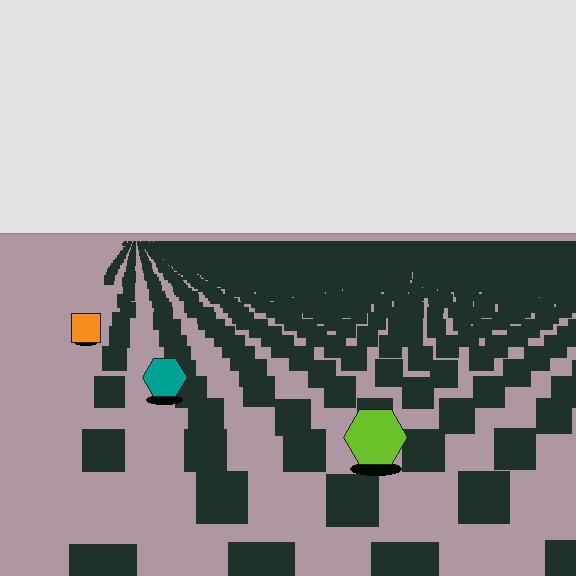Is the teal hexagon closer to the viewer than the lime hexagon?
No. The lime hexagon is closer — you can tell from the texture gradient: the ground texture is coarser near it.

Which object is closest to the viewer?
The lime hexagon is closest. The texture marks near it are larger and more spread out.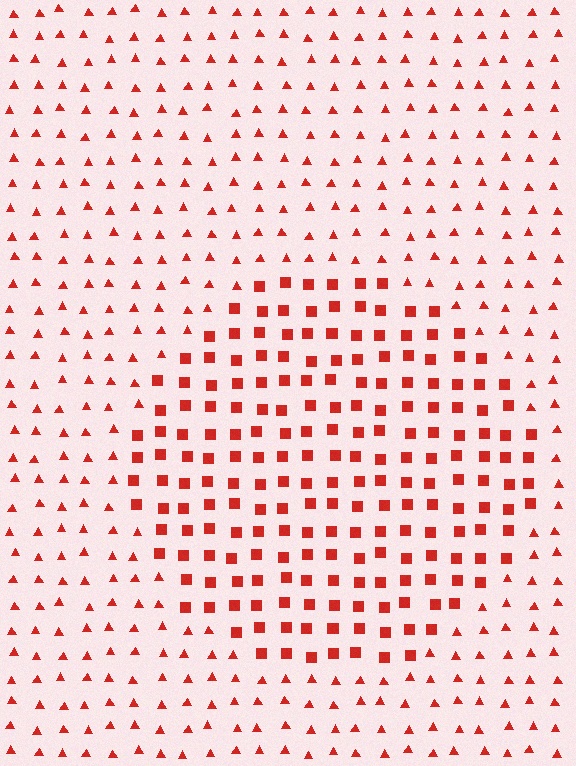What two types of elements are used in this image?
The image uses squares inside the circle region and triangles outside it.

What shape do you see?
I see a circle.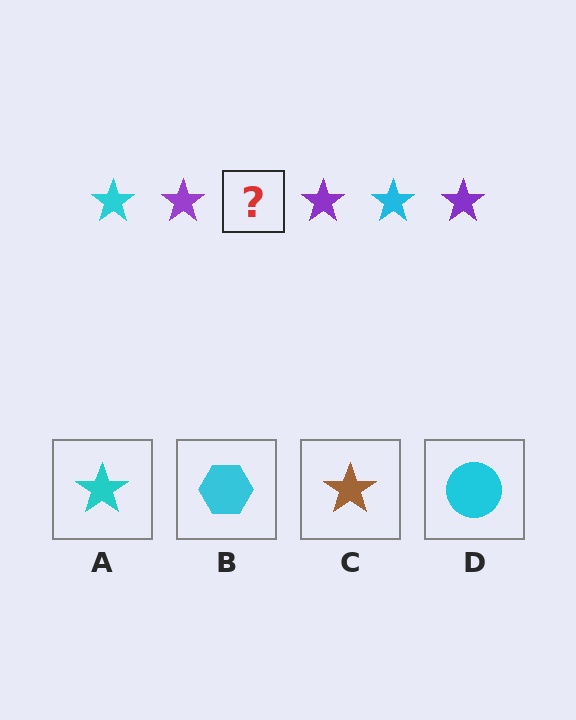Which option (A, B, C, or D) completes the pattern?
A.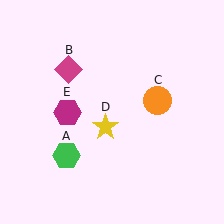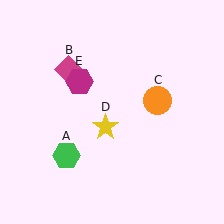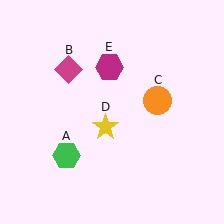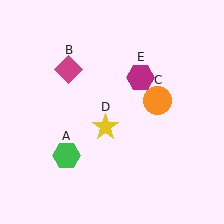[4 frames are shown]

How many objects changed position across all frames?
1 object changed position: magenta hexagon (object E).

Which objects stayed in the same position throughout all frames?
Green hexagon (object A) and magenta diamond (object B) and orange circle (object C) and yellow star (object D) remained stationary.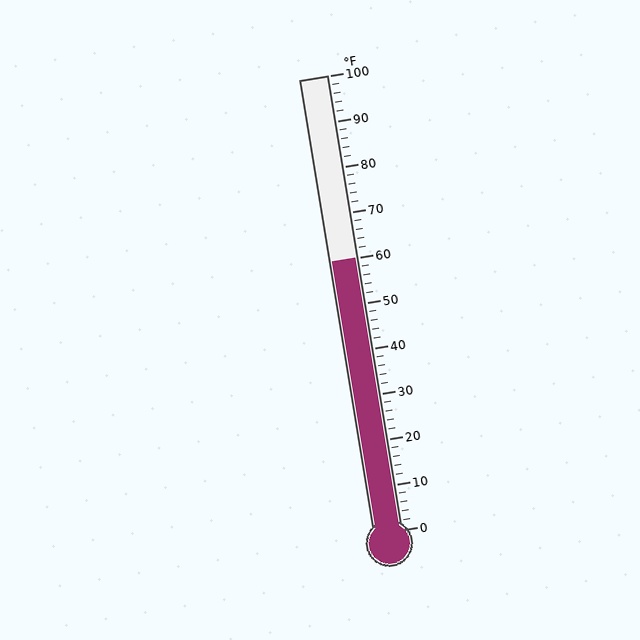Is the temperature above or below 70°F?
The temperature is below 70°F.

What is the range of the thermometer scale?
The thermometer scale ranges from 0°F to 100°F.